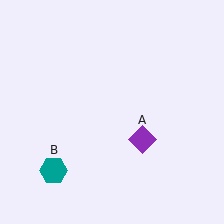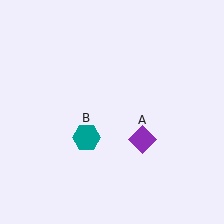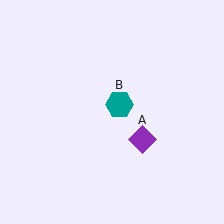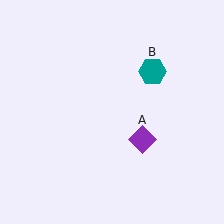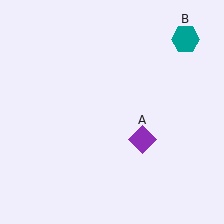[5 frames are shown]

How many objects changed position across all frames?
1 object changed position: teal hexagon (object B).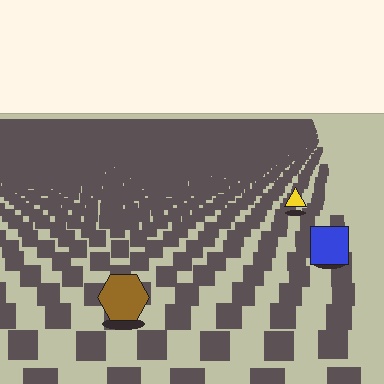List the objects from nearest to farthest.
From nearest to farthest: the brown hexagon, the blue square, the yellow triangle.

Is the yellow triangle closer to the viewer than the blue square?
No. The blue square is closer — you can tell from the texture gradient: the ground texture is coarser near it.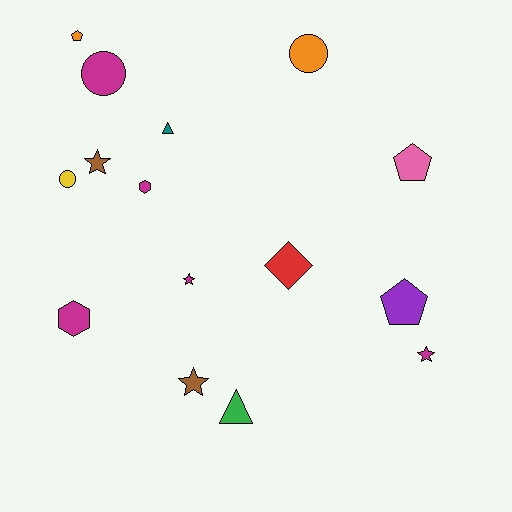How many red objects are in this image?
There is 1 red object.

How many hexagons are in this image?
There are 2 hexagons.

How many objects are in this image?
There are 15 objects.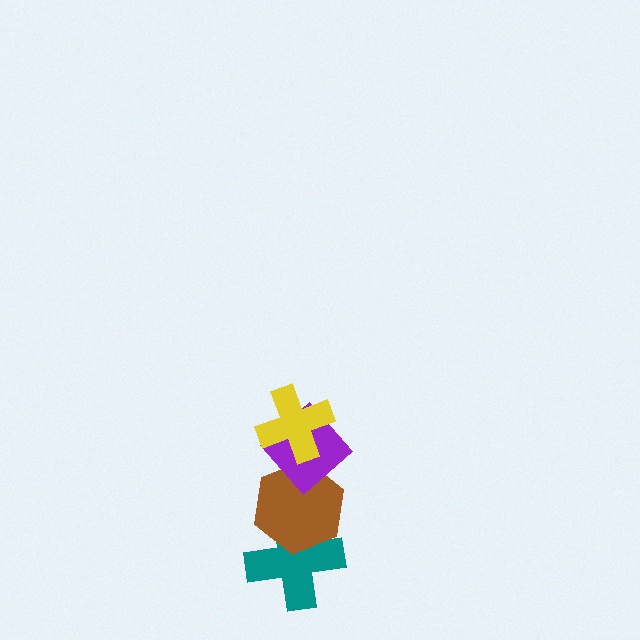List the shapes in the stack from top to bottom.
From top to bottom: the yellow cross, the purple diamond, the brown hexagon, the teal cross.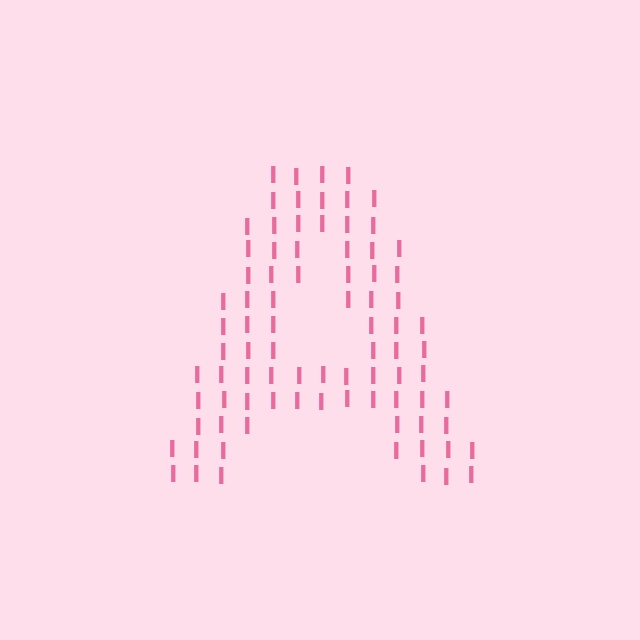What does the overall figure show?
The overall figure shows the letter A.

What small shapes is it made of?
It is made of small letter I's.